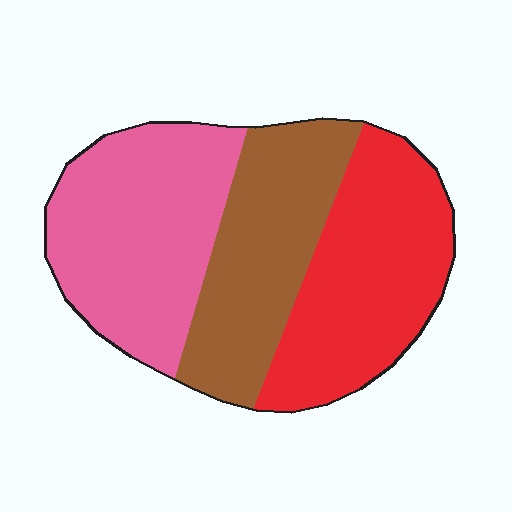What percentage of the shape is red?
Red takes up between a quarter and a half of the shape.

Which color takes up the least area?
Brown, at roughly 30%.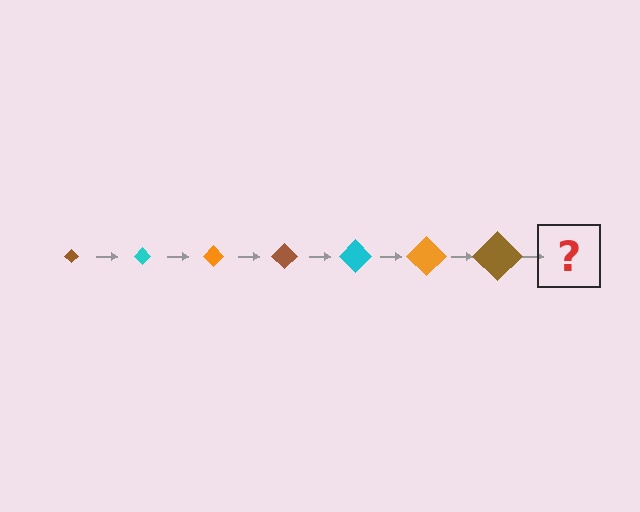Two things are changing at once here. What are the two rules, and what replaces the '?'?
The two rules are that the diamond grows larger each step and the color cycles through brown, cyan, and orange. The '?' should be a cyan diamond, larger than the previous one.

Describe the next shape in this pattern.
It should be a cyan diamond, larger than the previous one.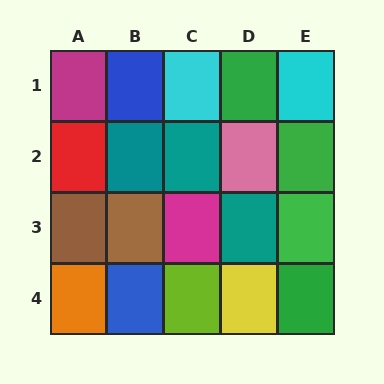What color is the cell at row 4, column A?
Orange.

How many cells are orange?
1 cell is orange.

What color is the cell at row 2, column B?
Teal.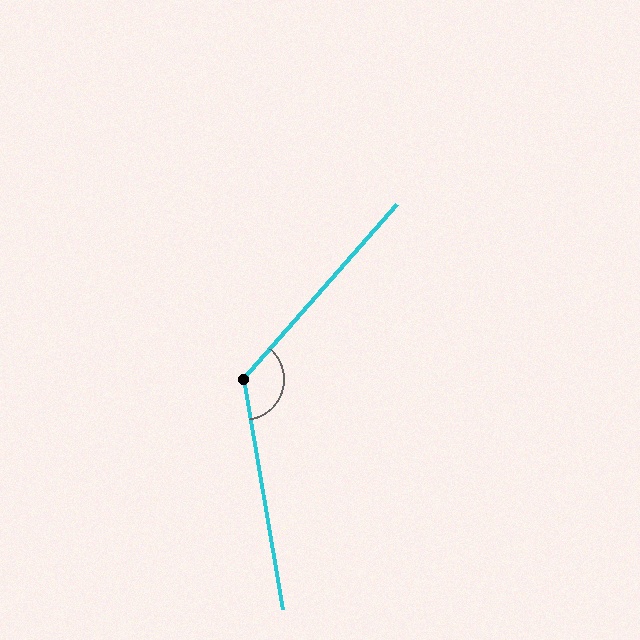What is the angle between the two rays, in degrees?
Approximately 129 degrees.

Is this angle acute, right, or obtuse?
It is obtuse.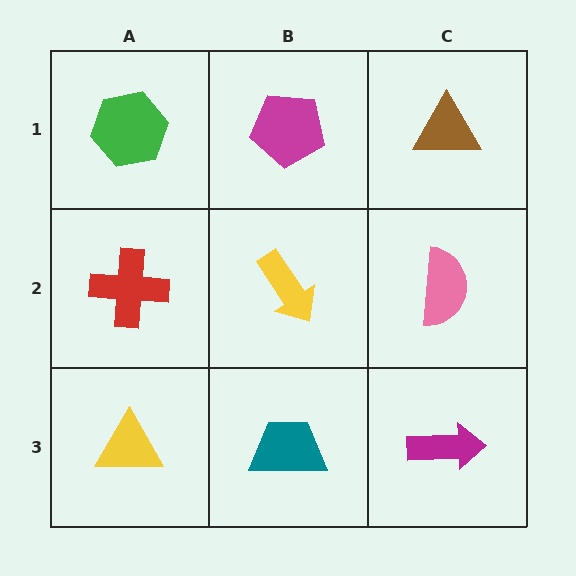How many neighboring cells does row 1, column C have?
2.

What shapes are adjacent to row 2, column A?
A green hexagon (row 1, column A), a yellow triangle (row 3, column A), a yellow arrow (row 2, column B).